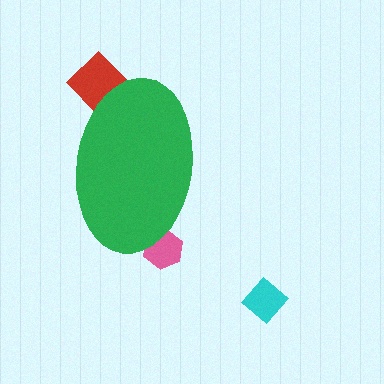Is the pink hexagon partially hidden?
Yes, the pink hexagon is partially hidden behind the green ellipse.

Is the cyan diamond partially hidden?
No, the cyan diamond is fully visible.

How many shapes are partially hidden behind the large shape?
2 shapes are partially hidden.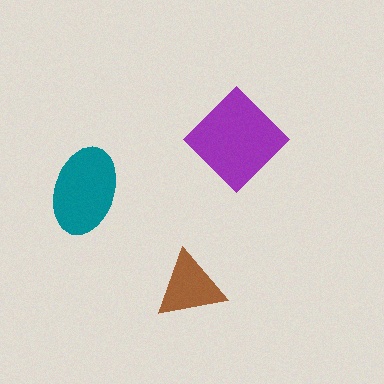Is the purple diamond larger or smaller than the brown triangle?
Larger.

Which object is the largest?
The purple diamond.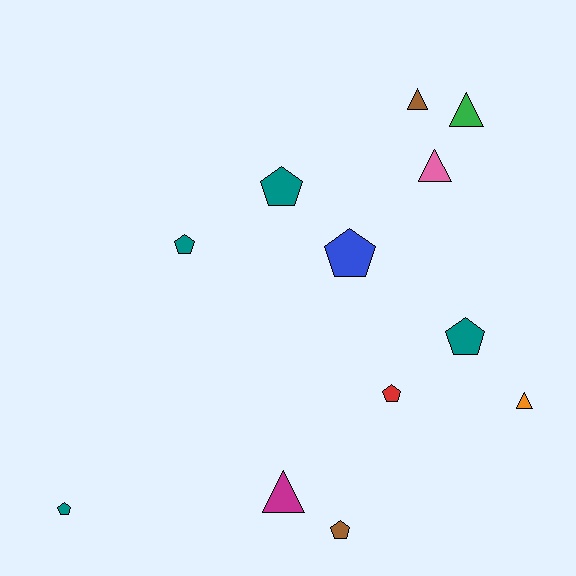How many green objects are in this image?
There is 1 green object.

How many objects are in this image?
There are 12 objects.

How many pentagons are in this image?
There are 7 pentagons.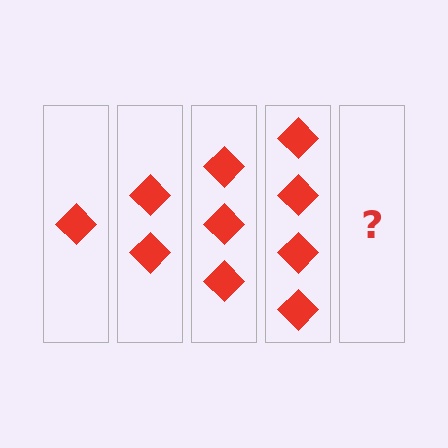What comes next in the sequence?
The next element should be 5 diamonds.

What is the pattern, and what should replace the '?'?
The pattern is that each step adds one more diamond. The '?' should be 5 diamonds.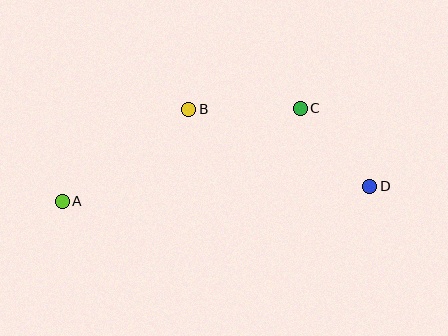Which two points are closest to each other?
Points C and D are closest to each other.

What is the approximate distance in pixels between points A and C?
The distance between A and C is approximately 255 pixels.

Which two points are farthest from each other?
Points A and D are farthest from each other.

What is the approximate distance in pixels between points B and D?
The distance between B and D is approximately 197 pixels.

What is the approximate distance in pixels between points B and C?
The distance between B and C is approximately 112 pixels.